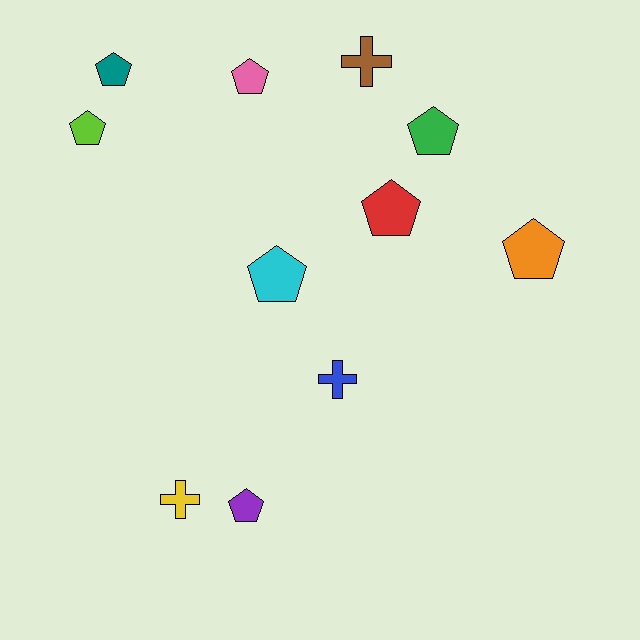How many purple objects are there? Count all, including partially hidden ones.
There is 1 purple object.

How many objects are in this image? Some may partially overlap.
There are 11 objects.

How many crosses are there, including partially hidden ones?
There are 3 crosses.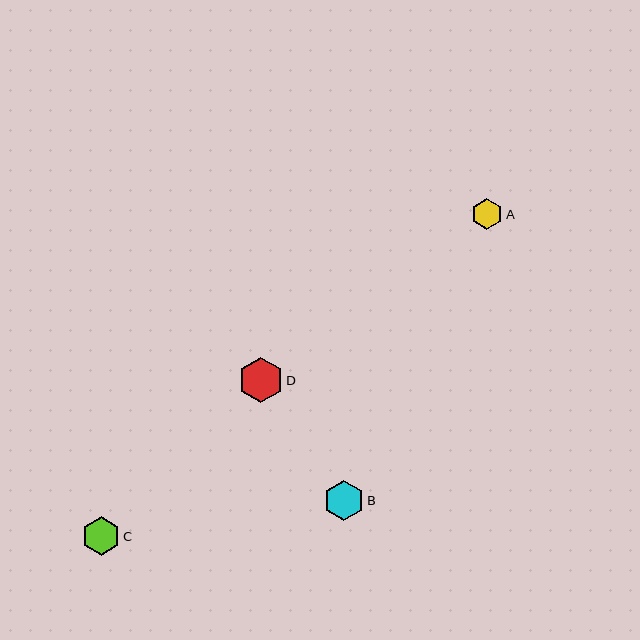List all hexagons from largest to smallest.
From largest to smallest: D, B, C, A.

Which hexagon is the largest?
Hexagon D is the largest with a size of approximately 45 pixels.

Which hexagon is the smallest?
Hexagon A is the smallest with a size of approximately 31 pixels.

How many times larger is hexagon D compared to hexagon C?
Hexagon D is approximately 1.2 times the size of hexagon C.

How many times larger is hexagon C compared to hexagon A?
Hexagon C is approximately 1.2 times the size of hexagon A.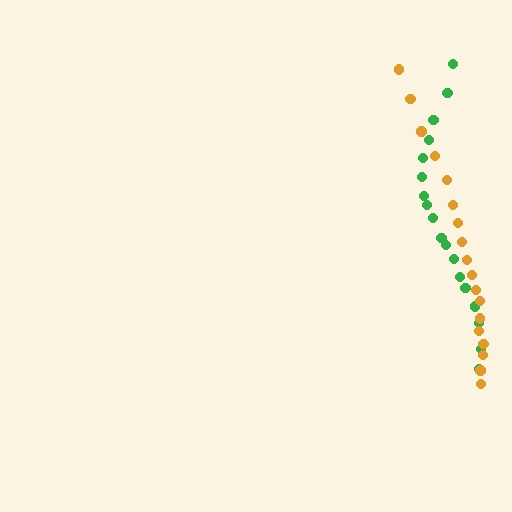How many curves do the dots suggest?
There are 2 distinct paths.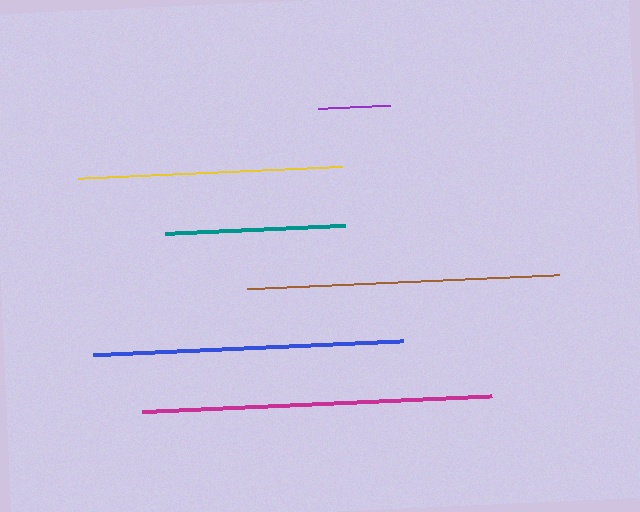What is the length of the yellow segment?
The yellow segment is approximately 264 pixels long.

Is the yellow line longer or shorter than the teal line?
The yellow line is longer than the teal line.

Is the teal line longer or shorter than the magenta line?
The magenta line is longer than the teal line.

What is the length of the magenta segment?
The magenta segment is approximately 350 pixels long.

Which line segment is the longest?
The magenta line is the longest at approximately 350 pixels.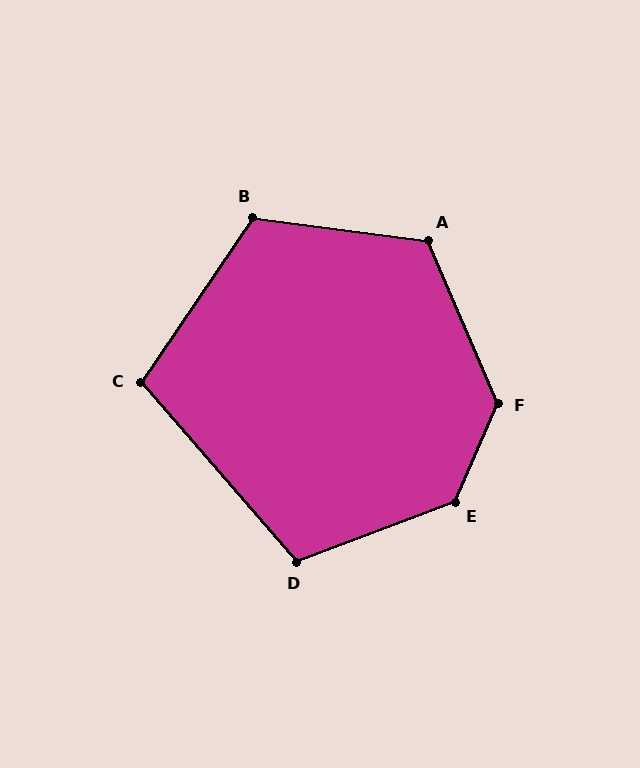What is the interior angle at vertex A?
Approximately 121 degrees (obtuse).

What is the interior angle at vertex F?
Approximately 133 degrees (obtuse).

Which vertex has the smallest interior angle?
C, at approximately 105 degrees.